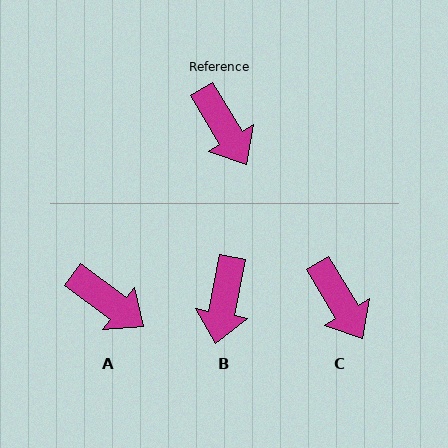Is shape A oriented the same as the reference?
No, it is off by about 23 degrees.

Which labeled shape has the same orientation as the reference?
C.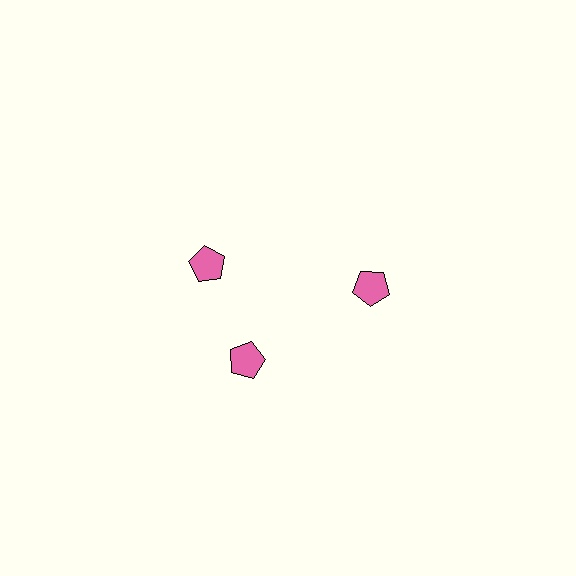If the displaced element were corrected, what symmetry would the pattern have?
It would have 3-fold rotational symmetry — the pattern would map onto itself every 120 degrees.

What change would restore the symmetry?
The symmetry would be restored by rotating it back into even spacing with its neighbors so that all 3 pentagons sit at equal angles and equal distance from the center.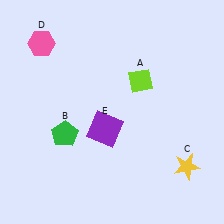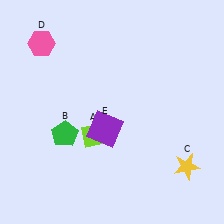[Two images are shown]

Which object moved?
The lime diamond (A) moved down.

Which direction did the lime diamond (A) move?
The lime diamond (A) moved down.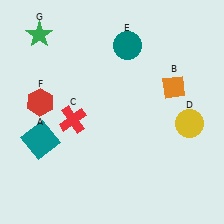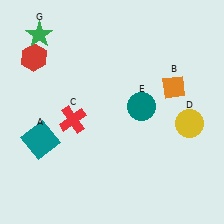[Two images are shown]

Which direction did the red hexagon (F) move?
The red hexagon (F) moved up.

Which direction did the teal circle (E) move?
The teal circle (E) moved down.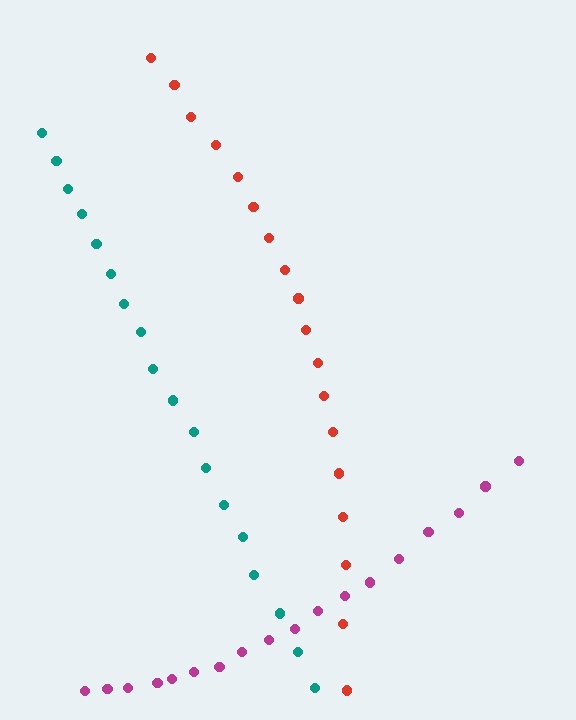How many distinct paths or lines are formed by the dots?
There are 3 distinct paths.